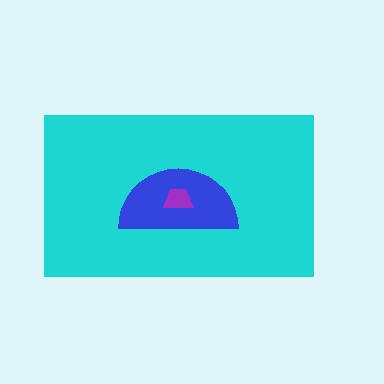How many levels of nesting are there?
3.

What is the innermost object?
The purple trapezoid.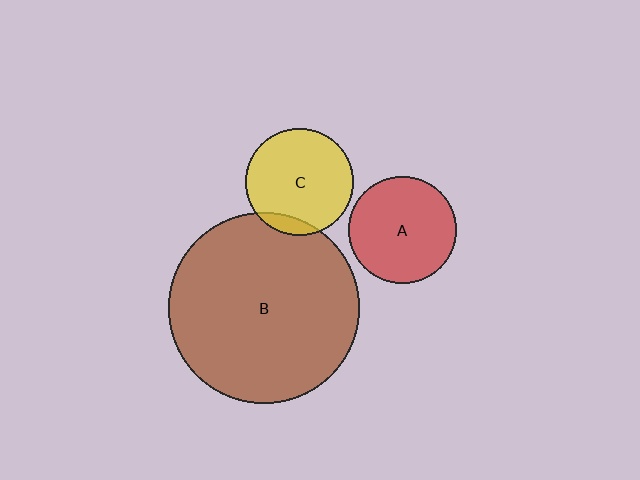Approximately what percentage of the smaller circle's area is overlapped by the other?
Approximately 10%.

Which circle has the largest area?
Circle B (brown).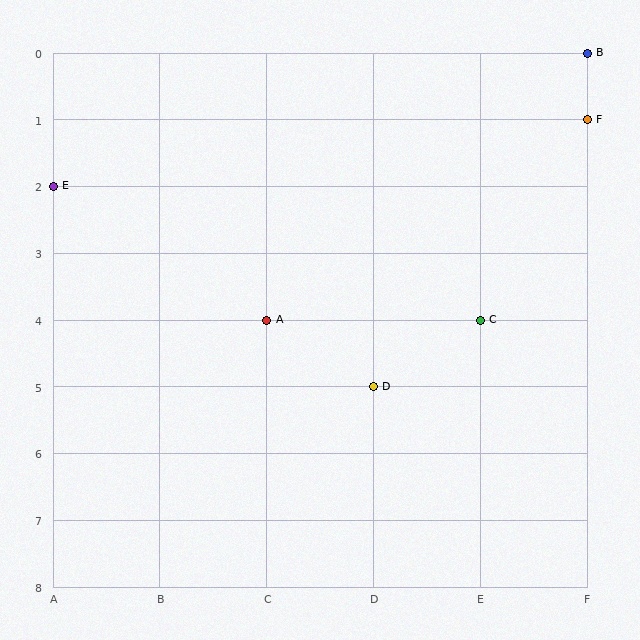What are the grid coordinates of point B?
Point B is at grid coordinates (F, 0).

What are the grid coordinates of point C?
Point C is at grid coordinates (E, 4).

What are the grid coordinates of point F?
Point F is at grid coordinates (F, 1).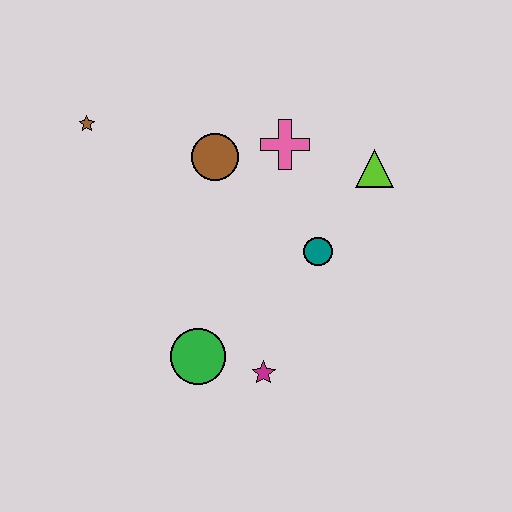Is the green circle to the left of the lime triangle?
Yes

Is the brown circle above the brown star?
No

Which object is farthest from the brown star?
The magenta star is farthest from the brown star.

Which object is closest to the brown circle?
The pink cross is closest to the brown circle.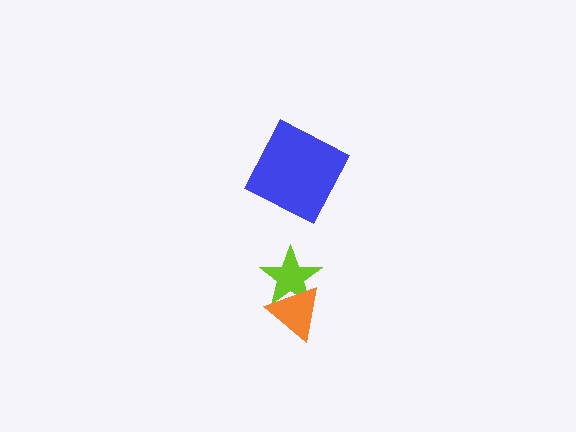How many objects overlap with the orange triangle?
1 object overlaps with the orange triangle.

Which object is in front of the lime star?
The orange triangle is in front of the lime star.